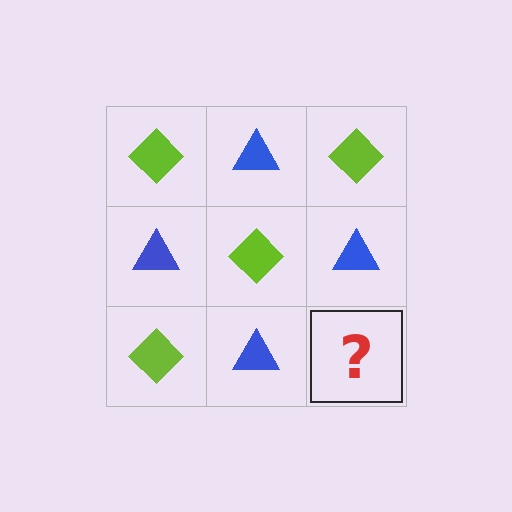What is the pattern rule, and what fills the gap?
The rule is that it alternates lime diamond and blue triangle in a checkerboard pattern. The gap should be filled with a lime diamond.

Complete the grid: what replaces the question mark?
The question mark should be replaced with a lime diamond.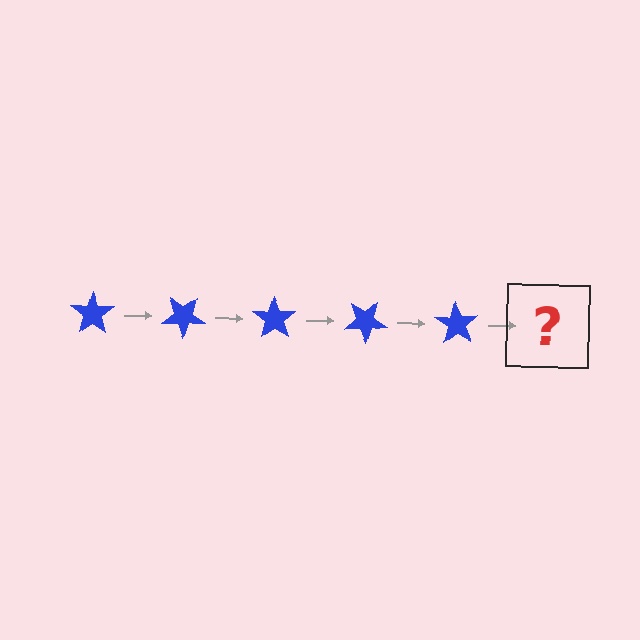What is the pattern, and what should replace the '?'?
The pattern is that the star rotates 35 degrees each step. The '?' should be a blue star rotated 175 degrees.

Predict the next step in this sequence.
The next step is a blue star rotated 175 degrees.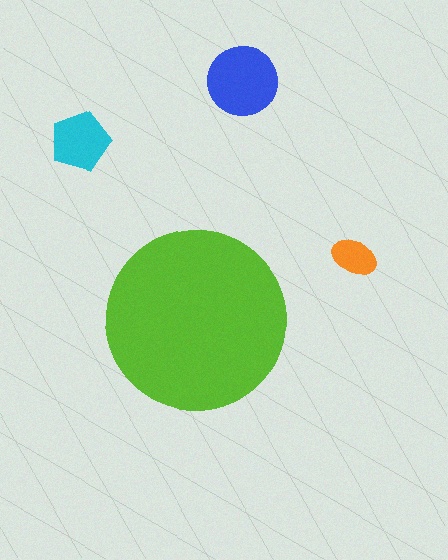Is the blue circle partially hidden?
No, the blue circle is fully visible.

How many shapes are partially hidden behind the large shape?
0 shapes are partially hidden.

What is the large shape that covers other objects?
A lime circle.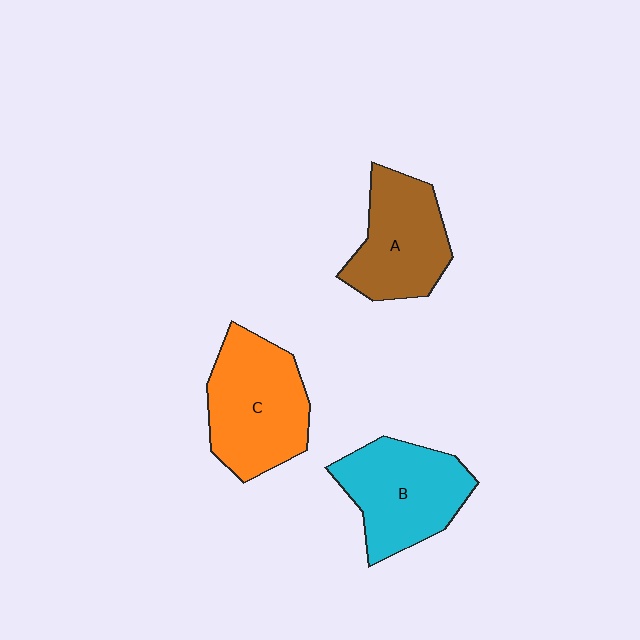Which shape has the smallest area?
Shape A (brown).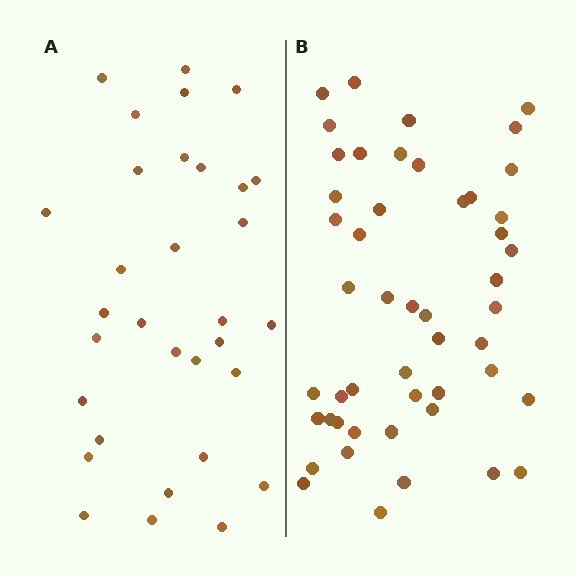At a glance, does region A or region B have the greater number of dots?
Region B (the right region) has more dots.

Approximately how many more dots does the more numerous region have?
Region B has approximately 15 more dots than region A.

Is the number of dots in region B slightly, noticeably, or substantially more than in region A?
Region B has substantially more. The ratio is roughly 1.5 to 1.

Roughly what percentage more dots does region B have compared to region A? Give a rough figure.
About 55% more.